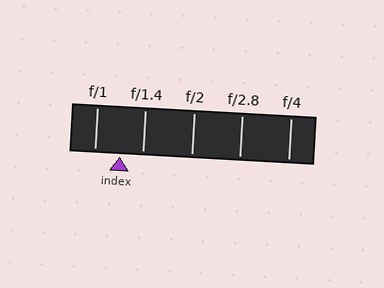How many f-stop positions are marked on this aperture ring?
There are 5 f-stop positions marked.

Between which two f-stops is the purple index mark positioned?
The index mark is between f/1 and f/1.4.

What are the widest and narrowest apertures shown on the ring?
The widest aperture shown is f/1 and the narrowest is f/4.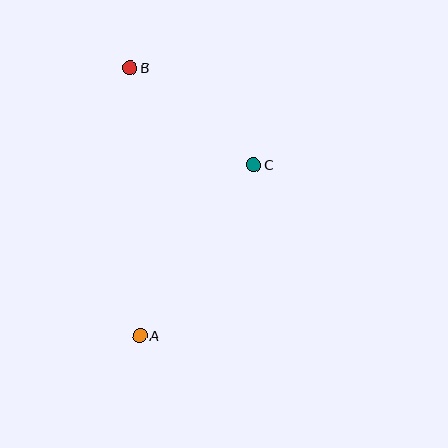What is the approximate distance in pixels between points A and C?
The distance between A and C is approximately 205 pixels.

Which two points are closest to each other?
Points B and C are closest to each other.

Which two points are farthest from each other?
Points A and B are farthest from each other.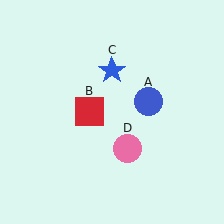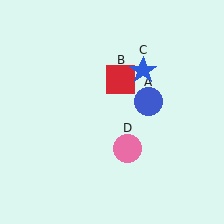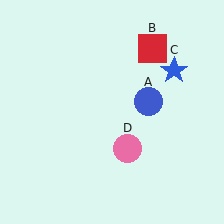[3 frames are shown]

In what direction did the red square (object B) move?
The red square (object B) moved up and to the right.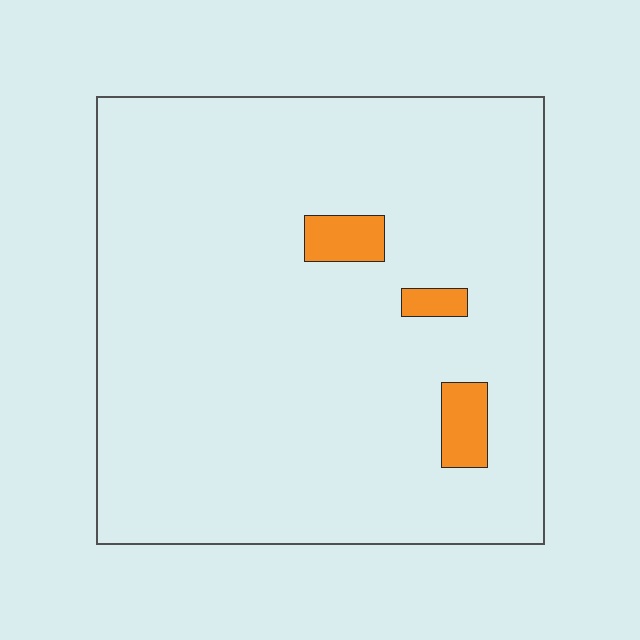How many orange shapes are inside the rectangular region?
3.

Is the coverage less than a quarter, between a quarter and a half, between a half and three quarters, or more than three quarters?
Less than a quarter.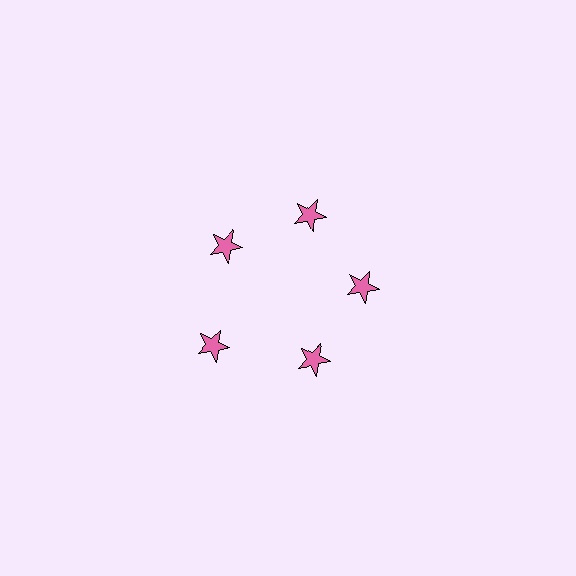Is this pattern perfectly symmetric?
No. The 5 pink stars are arranged in a ring, but one element near the 8 o'clock position is pushed outward from the center, breaking the 5-fold rotational symmetry.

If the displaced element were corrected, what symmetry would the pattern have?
It would have 5-fold rotational symmetry — the pattern would map onto itself every 72 degrees.